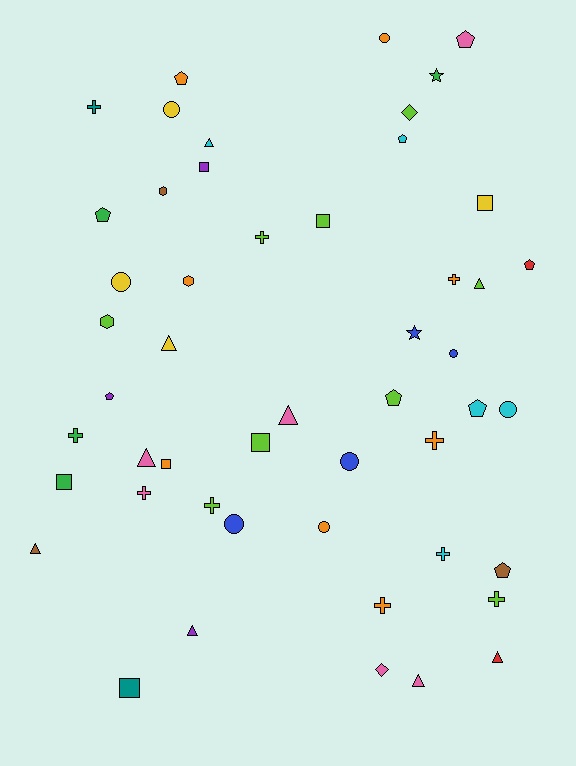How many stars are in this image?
There are 2 stars.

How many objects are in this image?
There are 50 objects.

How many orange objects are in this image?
There are 8 orange objects.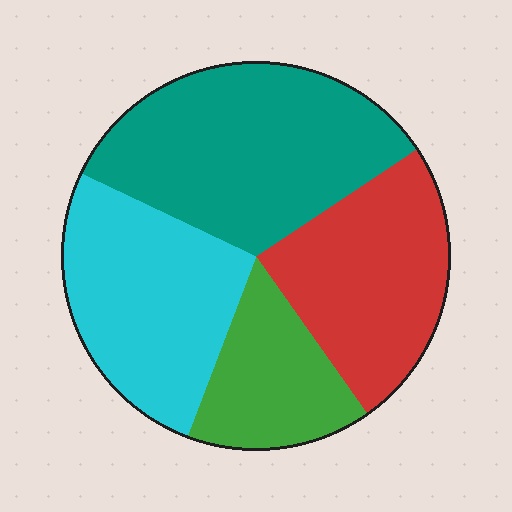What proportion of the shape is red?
Red takes up about one quarter (1/4) of the shape.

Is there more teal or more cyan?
Teal.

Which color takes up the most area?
Teal, at roughly 35%.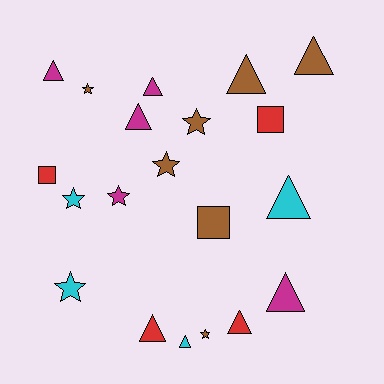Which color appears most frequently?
Brown, with 7 objects.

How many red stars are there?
There are no red stars.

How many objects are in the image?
There are 20 objects.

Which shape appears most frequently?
Triangle, with 10 objects.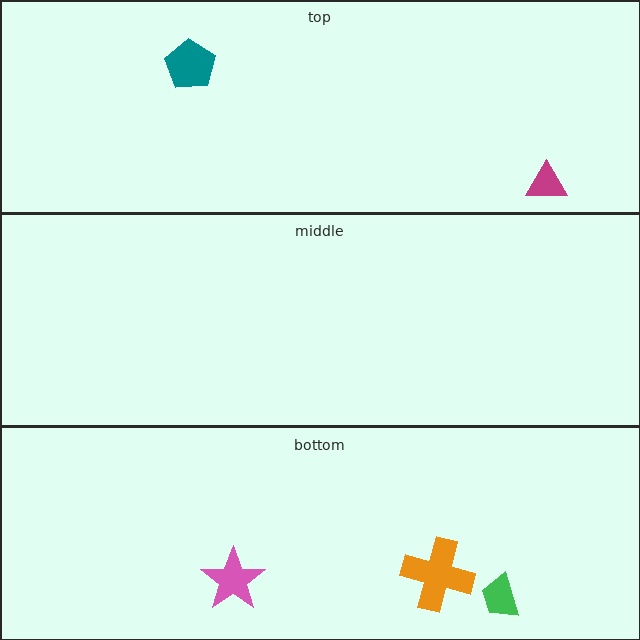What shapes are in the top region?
The teal pentagon, the magenta triangle.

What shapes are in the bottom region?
The orange cross, the green trapezoid, the pink star.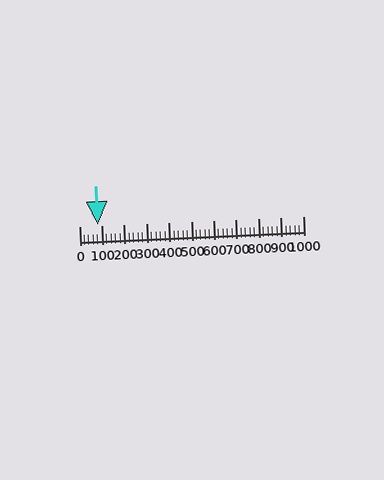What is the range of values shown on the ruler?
The ruler shows values from 0 to 1000.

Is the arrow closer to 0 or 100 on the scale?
The arrow is closer to 100.